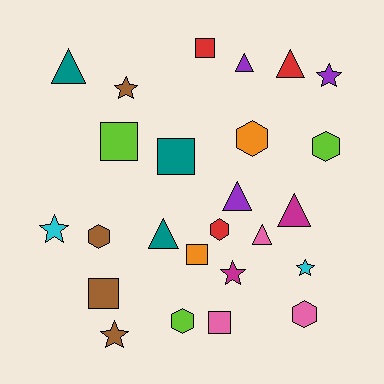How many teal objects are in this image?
There are 3 teal objects.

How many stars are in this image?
There are 6 stars.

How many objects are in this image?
There are 25 objects.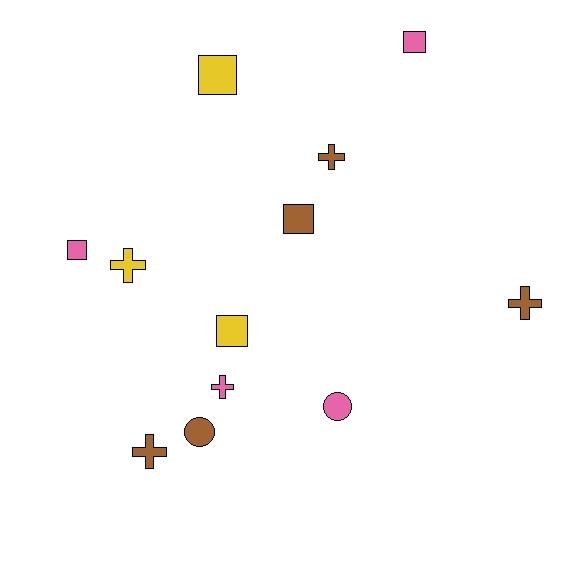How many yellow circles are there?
There are no yellow circles.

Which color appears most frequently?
Brown, with 5 objects.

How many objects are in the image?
There are 12 objects.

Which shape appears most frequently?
Square, with 5 objects.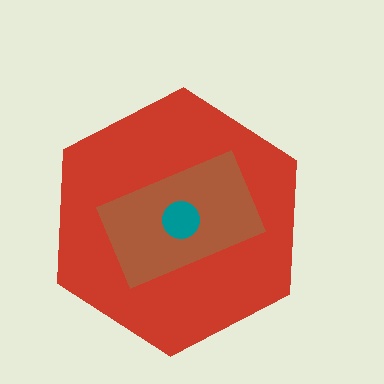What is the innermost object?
The teal circle.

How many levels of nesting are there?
3.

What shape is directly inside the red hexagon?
The brown rectangle.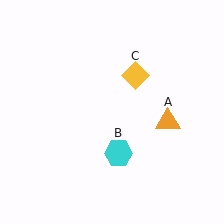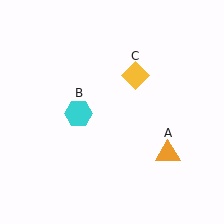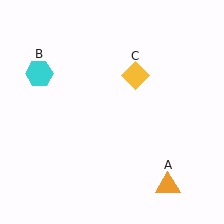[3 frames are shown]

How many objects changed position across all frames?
2 objects changed position: orange triangle (object A), cyan hexagon (object B).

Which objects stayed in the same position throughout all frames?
Yellow diamond (object C) remained stationary.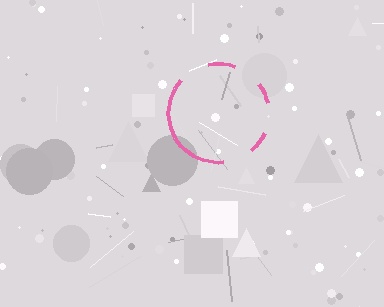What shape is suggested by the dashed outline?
The dashed outline suggests a circle.